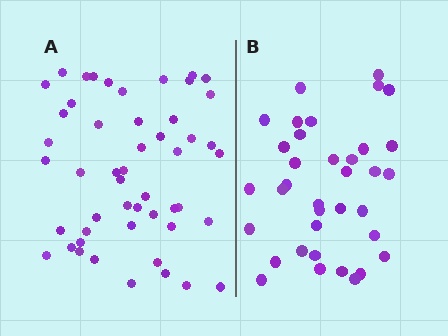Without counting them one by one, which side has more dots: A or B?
Region A (the left region) has more dots.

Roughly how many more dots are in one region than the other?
Region A has approximately 15 more dots than region B.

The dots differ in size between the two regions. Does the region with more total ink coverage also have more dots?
No. Region B has more total ink coverage because its dots are larger, but region A actually contains more individual dots. Total area can be misleading — the number of items is what matters here.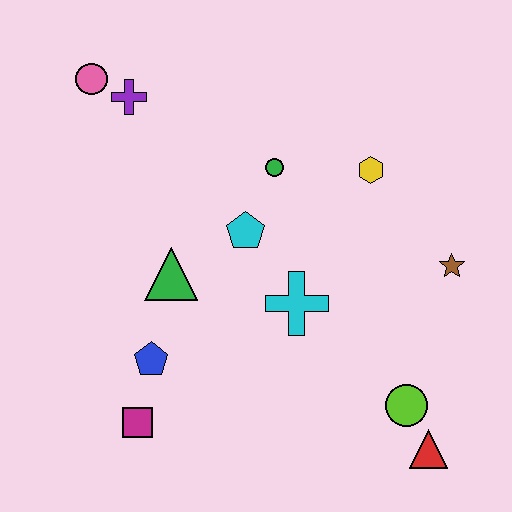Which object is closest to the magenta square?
The blue pentagon is closest to the magenta square.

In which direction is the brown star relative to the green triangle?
The brown star is to the right of the green triangle.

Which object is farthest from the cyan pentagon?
The red triangle is farthest from the cyan pentagon.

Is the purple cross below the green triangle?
No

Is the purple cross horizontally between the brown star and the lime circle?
No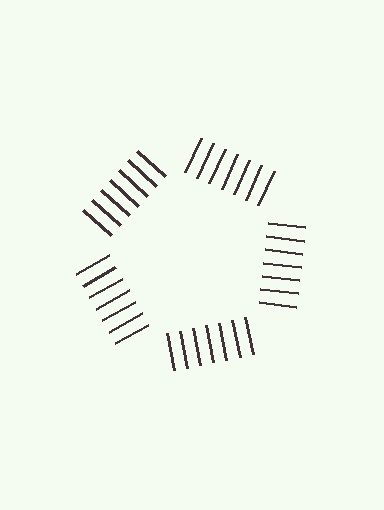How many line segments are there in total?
35 — 7 along each of the 5 edges.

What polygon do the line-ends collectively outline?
An illusory pentagon — the line segments terminate on its edges but no continuous stroke is drawn.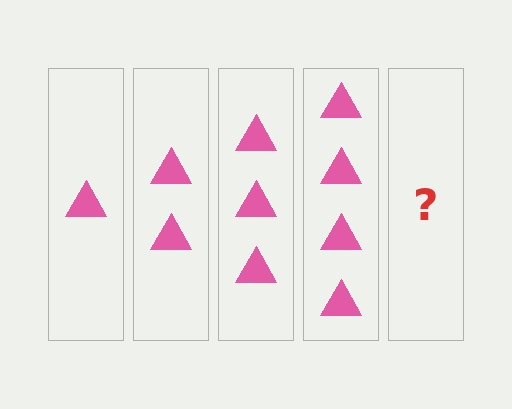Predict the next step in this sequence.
The next step is 5 triangles.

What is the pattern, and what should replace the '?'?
The pattern is that each step adds one more triangle. The '?' should be 5 triangles.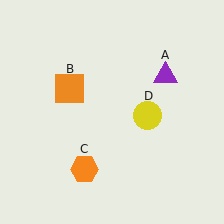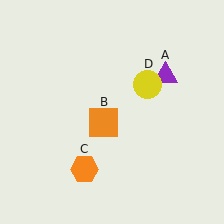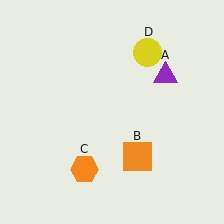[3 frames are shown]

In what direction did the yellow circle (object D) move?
The yellow circle (object D) moved up.